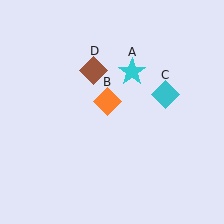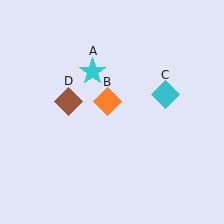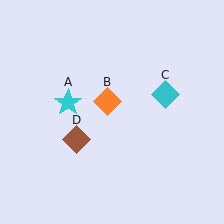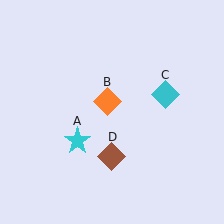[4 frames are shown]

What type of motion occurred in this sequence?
The cyan star (object A), brown diamond (object D) rotated counterclockwise around the center of the scene.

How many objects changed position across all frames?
2 objects changed position: cyan star (object A), brown diamond (object D).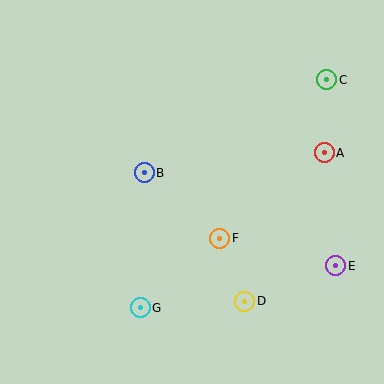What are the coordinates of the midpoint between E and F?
The midpoint between E and F is at (278, 252).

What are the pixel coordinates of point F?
Point F is at (220, 238).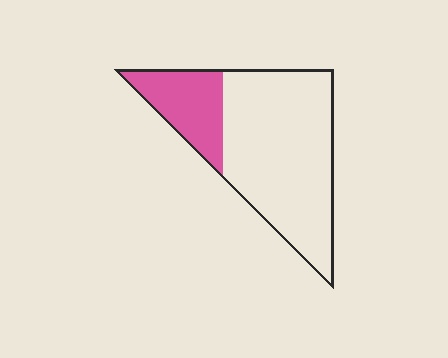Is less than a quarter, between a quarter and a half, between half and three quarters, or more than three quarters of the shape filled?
Less than a quarter.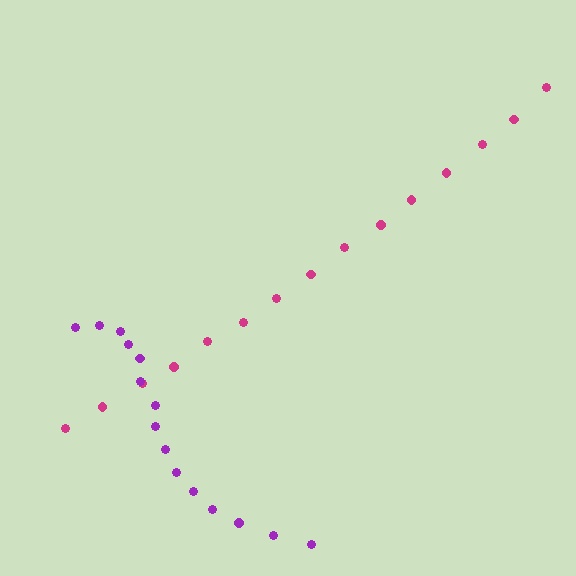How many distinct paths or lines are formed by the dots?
There are 2 distinct paths.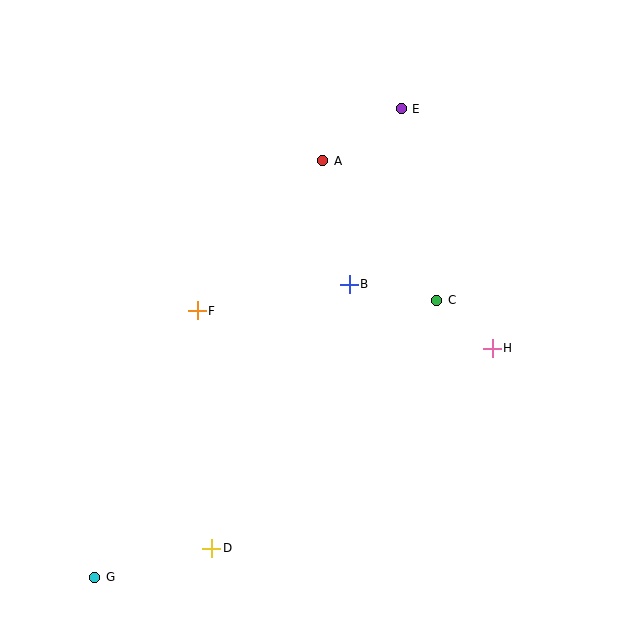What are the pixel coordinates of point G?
Point G is at (95, 577).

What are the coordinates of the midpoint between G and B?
The midpoint between G and B is at (222, 431).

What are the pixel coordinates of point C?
Point C is at (437, 300).